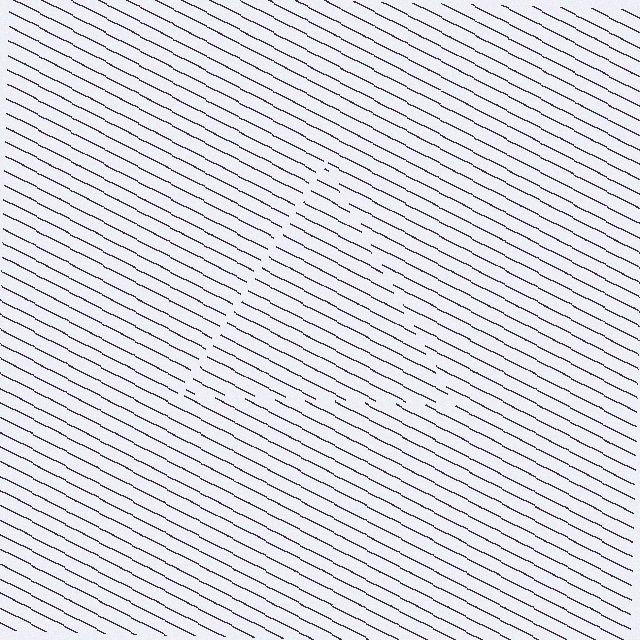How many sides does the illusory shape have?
3 sides — the line-ends trace a triangle.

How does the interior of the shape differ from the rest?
The interior of the shape contains the same grating, shifted by half a period — the contour is defined by the phase discontinuity where line-ends from the inner and outer gratings abut.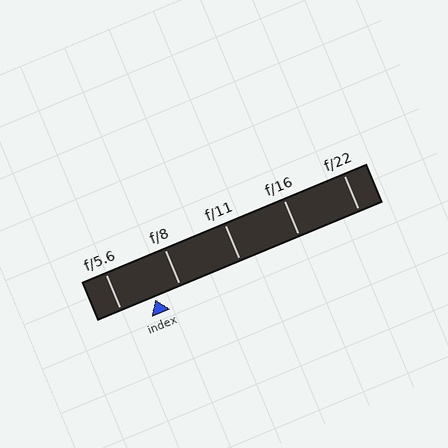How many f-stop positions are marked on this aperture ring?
There are 5 f-stop positions marked.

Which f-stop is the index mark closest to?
The index mark is closest to f/8.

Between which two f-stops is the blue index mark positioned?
The index mark is between f/5.6 and f/8.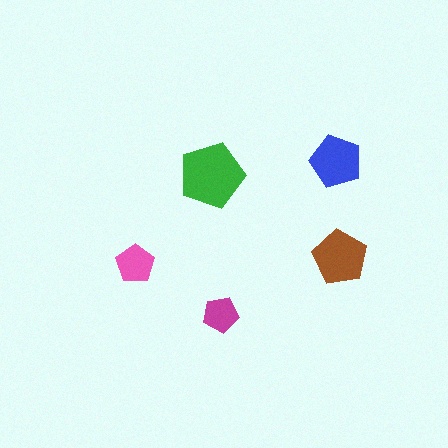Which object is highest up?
The blue pentagon is topmost.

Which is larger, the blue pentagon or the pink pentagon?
The blue one.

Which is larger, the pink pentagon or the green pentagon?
The green one.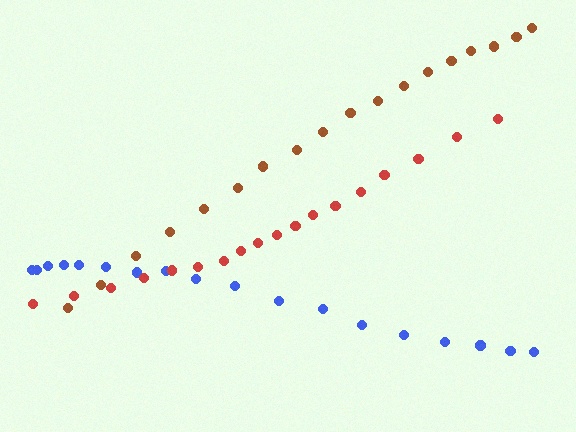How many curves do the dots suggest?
There are 3 distinct paths.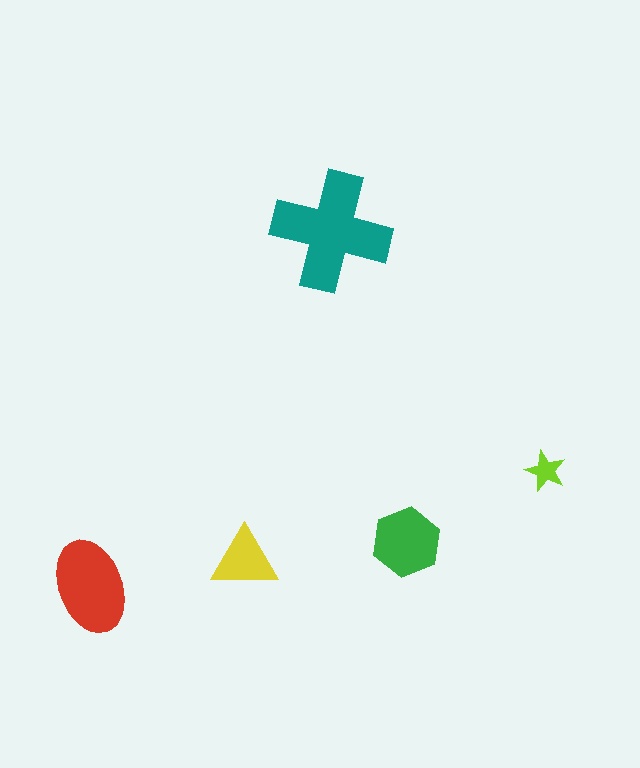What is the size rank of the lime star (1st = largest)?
5th.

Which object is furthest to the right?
The lime star is rightmost.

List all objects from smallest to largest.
The lime star, the yellow triangle, the green hexagon, the red ellipse, the teal cross.